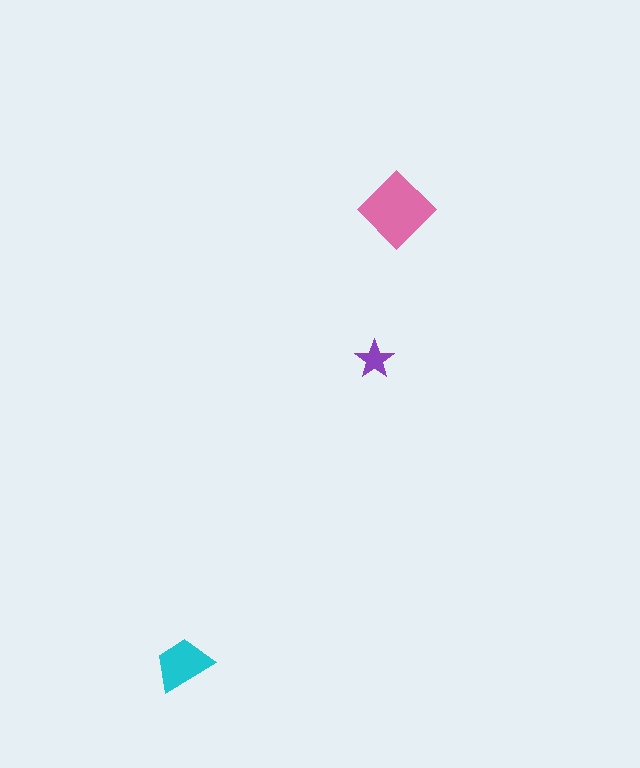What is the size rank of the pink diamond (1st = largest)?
1st.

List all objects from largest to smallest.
The pink diamond, the cyan trapezoid, the purple star.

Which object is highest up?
The pink diamond is topmost.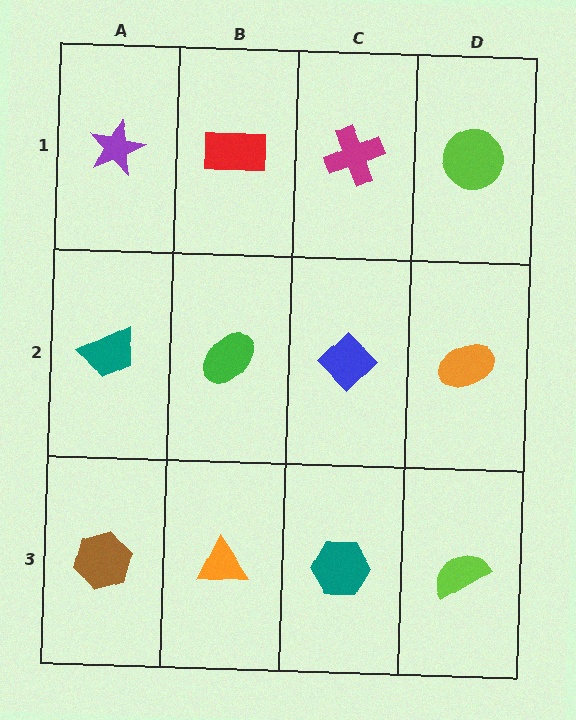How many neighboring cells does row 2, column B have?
4.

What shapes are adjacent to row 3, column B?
A green ellipse (row 2, column B), a brown hexagon (row 3, column A), a teal hexagon (row 3, column C).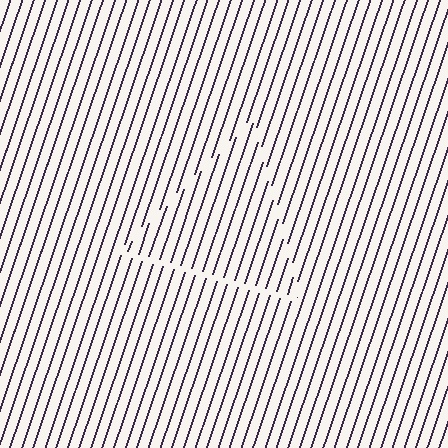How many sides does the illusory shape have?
3 sides — the line-ends trace a triangle.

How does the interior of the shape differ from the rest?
The interior of the shape contains the same grating, shifted by half a period — the contour is defined by the phase discontinuity where line-ends from the inner and outer gratings abut.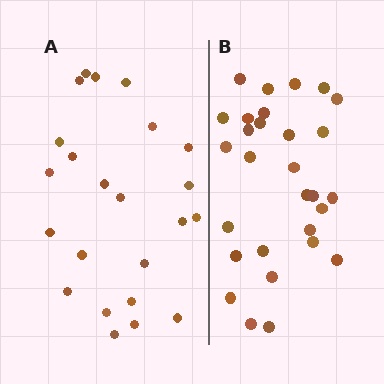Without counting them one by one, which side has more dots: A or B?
Region B (the right region) has more dots.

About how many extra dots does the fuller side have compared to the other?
Region B has about 6 more dots than region A.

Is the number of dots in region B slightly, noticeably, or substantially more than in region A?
Region B has noticeably more, but not dramatically so. The ratio is roughly 1.3 to 1.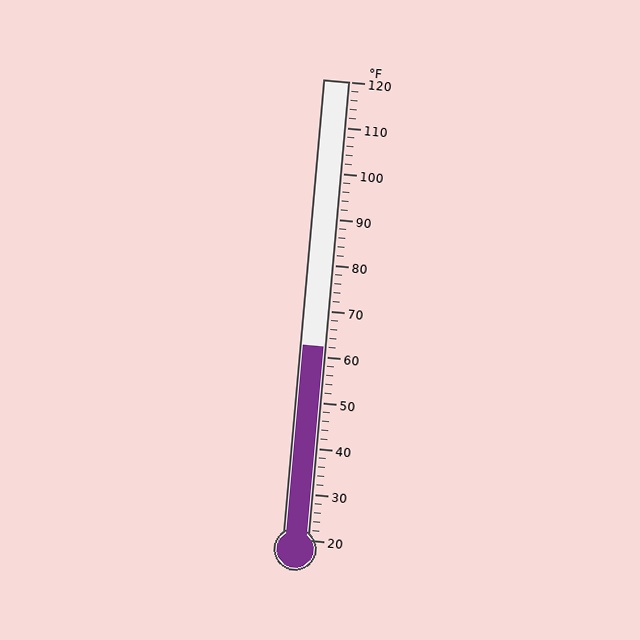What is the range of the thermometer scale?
The thermometer scale ranges from 20°F to 120°F.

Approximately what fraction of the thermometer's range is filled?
The thermometer is filled to approximately 40% of its range.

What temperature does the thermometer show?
The thermometer shows approximately 62°F.